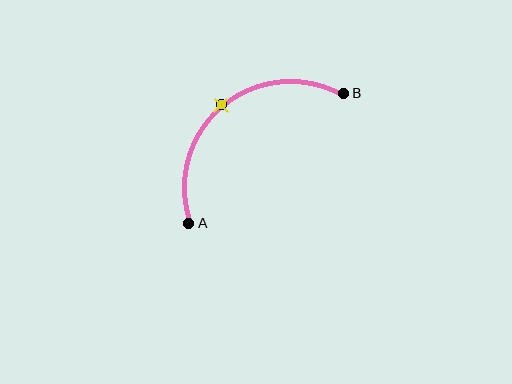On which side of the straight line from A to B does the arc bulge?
The arc bulges above and to the left of the straight line connecting A and B.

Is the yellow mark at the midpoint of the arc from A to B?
Yes. The yellow mark lies on the arc at equal arc-length from both A and B — it is the arc midpoint.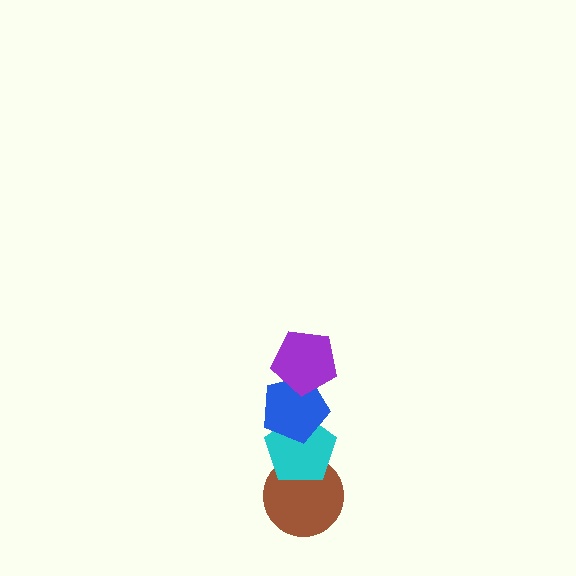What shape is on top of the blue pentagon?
The purple pentagon is on top of the blue pentagon.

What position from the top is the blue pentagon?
The blue pentagon is 2nd from the top.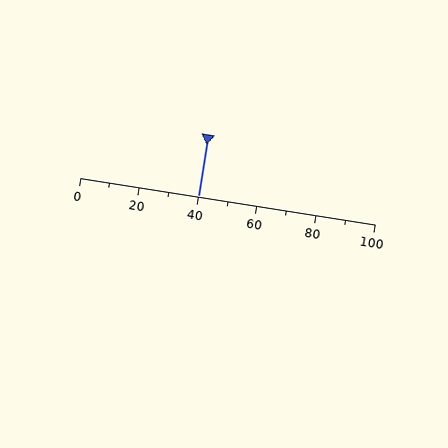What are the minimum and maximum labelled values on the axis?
The axis runs from 0 to 100.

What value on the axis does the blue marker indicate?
The marker indicates approximately 40.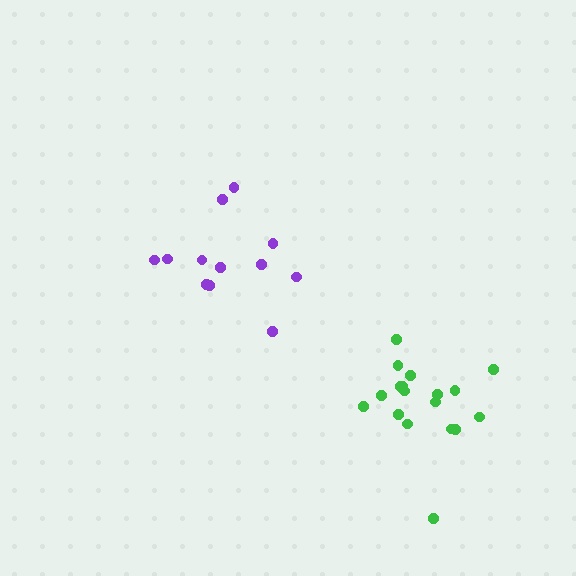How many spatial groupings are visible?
There are 2 spatial groupings.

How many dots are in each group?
Group 1: 12 dots, Group 2: 18 dots (30 total).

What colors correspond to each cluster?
The clusters are colored: purple, green.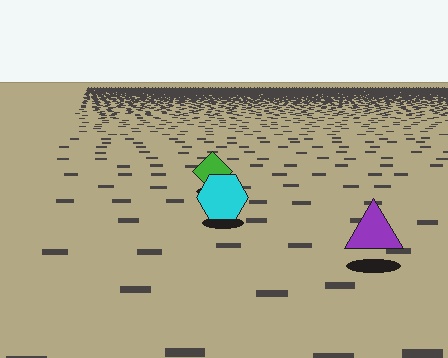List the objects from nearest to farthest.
From nearest to farthest: the purple triangle, the cyan hexagon, the green diamond.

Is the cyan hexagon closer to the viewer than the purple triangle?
No. The purple triangle is closer — you can tell from the texture gradient: the ground texture is coarser near it.